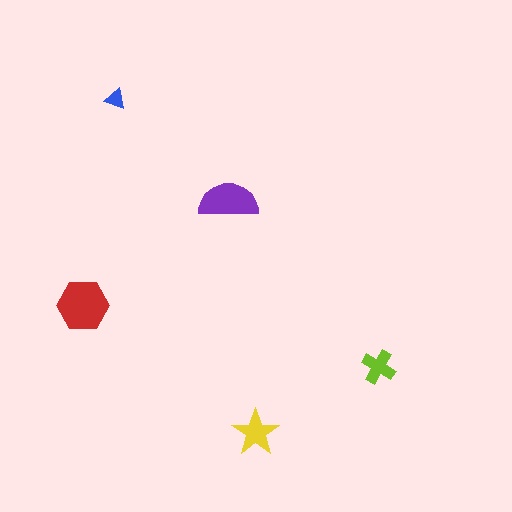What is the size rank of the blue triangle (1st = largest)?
5th.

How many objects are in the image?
There are 5 objects in the image.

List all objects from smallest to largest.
The blue triangle, the lime cross, the yellow star, the purple semicircle, the red hexagon.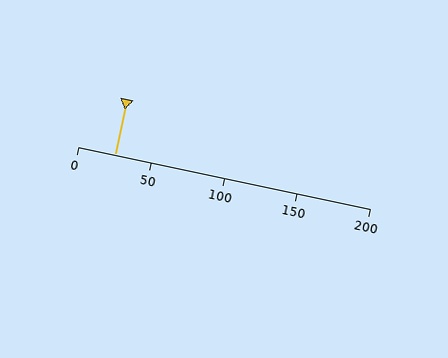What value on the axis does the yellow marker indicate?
The marker indicates approximately 25.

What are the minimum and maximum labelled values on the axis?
The axis runs from 0 to 200.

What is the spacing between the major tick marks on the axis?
The major ticks are spaced 50 apart.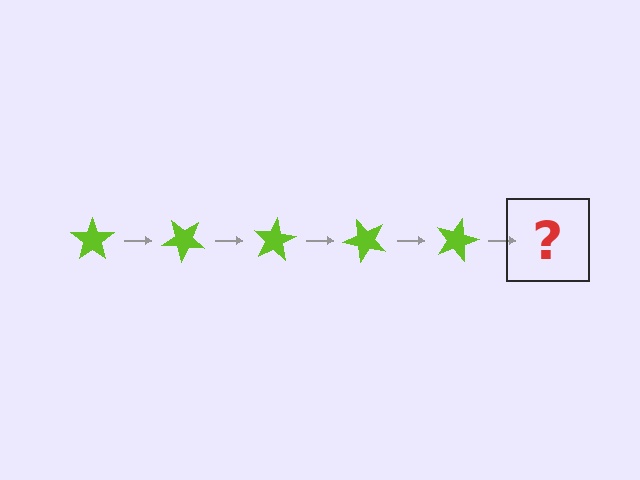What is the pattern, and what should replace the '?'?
The pattern is that the star rotates 40 degrees each step. The '?' should be a lime star rotated 200 degrees.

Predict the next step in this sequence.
The next step is a lime star rotated 200 degrees.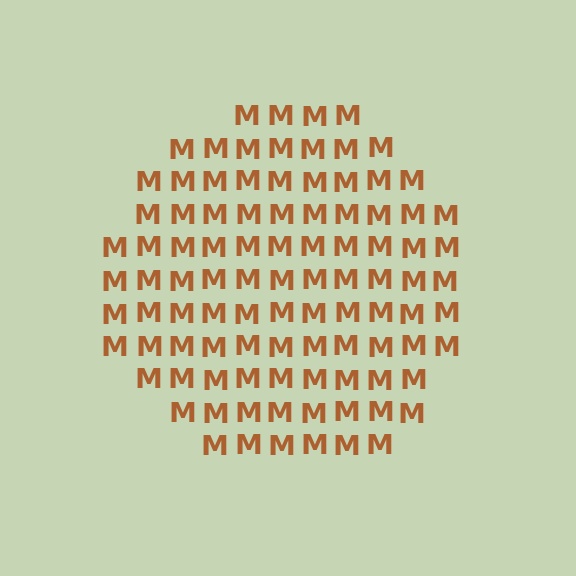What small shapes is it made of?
It is made of small letter M's.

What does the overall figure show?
The overall figure shows a circle.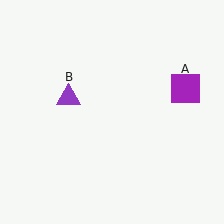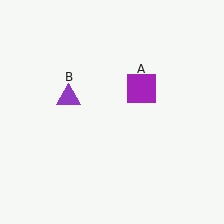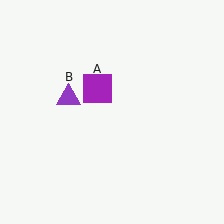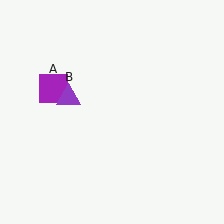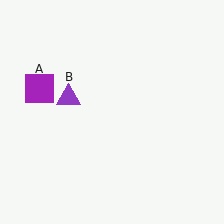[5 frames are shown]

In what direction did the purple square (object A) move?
The purple square (object A) moved left.